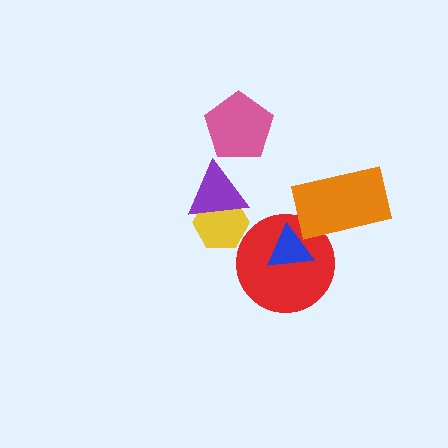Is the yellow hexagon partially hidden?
Yes, it is partially covered by another shape.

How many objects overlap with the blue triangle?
1 object overlaps with the blue triangle.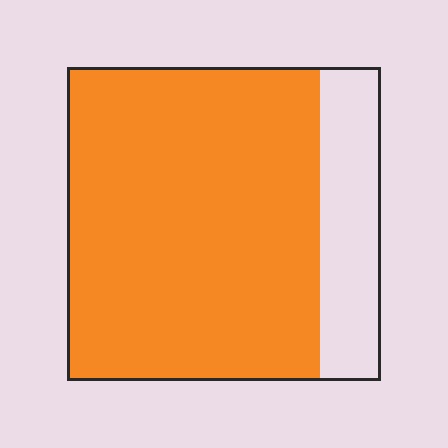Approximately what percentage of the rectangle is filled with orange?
Approximately 80%.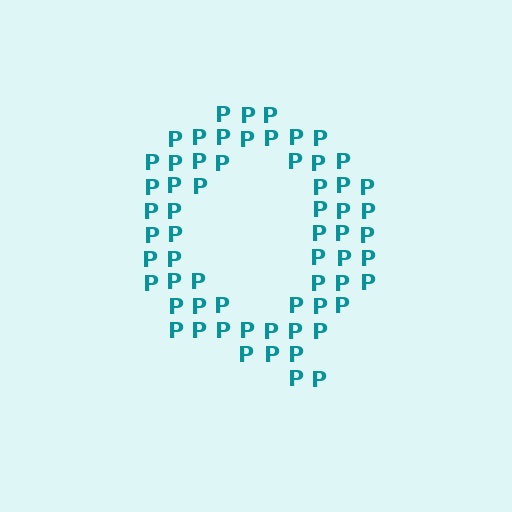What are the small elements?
The small elements are letter P's.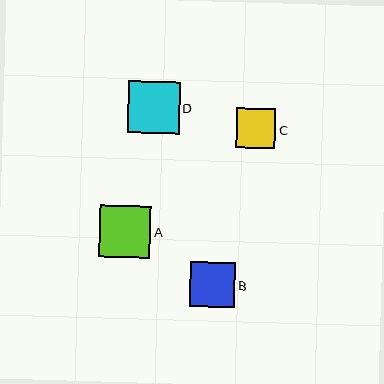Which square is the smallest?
Square C is the smallest with a size of approximately 39 pixels.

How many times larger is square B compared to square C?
Square B is approximately 1.2 times the size of square C.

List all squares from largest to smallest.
From largest to smallest: D, A, B, C.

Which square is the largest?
Square D is the largest with a size of approximately 52 pixels.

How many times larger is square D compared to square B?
Square D is approximately 1.1 times the size of square B.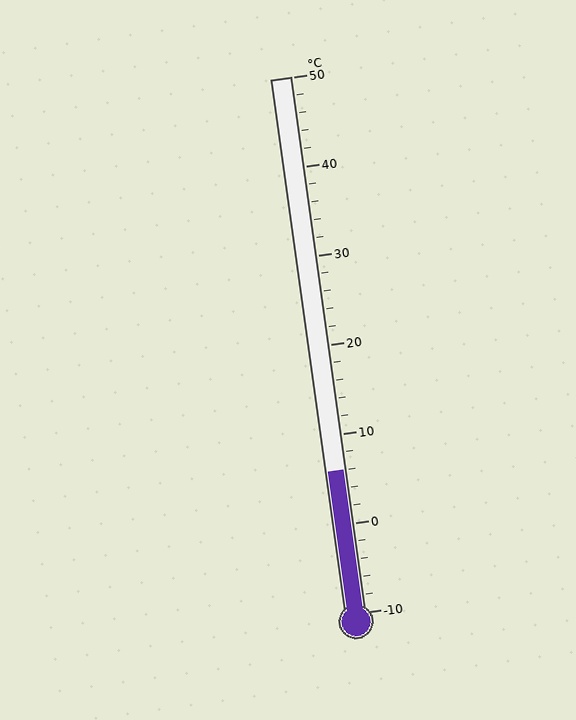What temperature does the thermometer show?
The thermometer shows approximately 6°C.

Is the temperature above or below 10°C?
The temperature is below 10°C.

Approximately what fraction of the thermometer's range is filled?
The thermometer is filled to approximately 25% of its range.